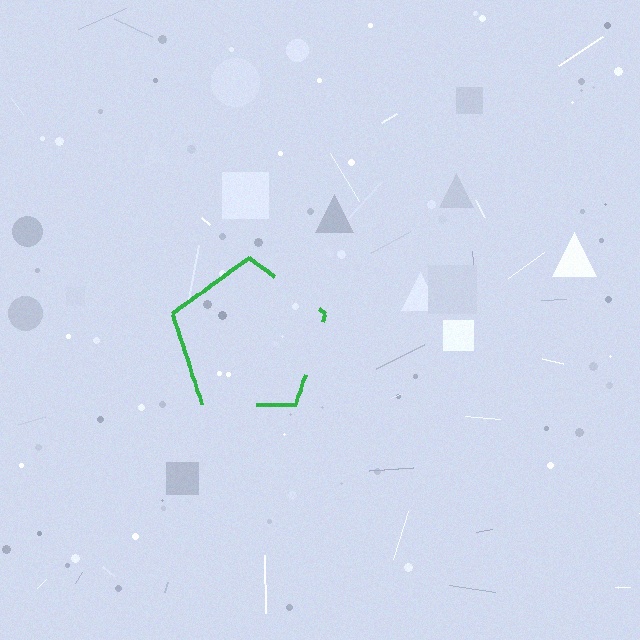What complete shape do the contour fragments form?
The contour fragments form a pentagon.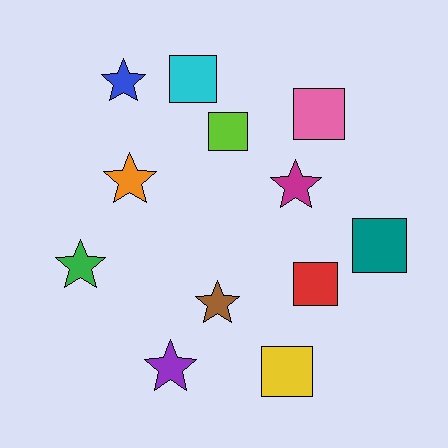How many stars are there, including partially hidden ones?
There are 6 stars.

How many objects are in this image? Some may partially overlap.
There are 12 objects.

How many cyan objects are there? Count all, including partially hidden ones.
There is 1 cyan object.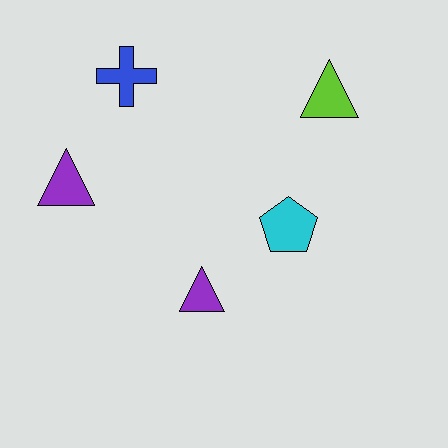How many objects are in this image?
There are 5 objects.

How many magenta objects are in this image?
There are no magenta objects.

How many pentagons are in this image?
There is 1 pentagon.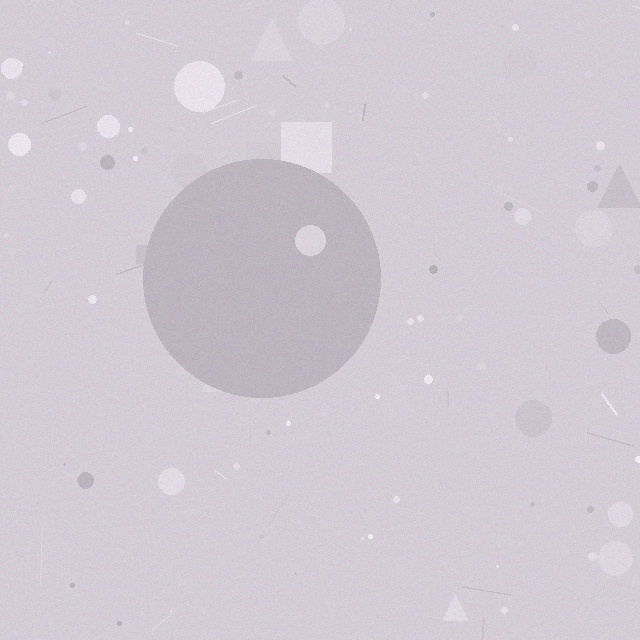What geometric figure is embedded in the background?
A circle is embedded in the background.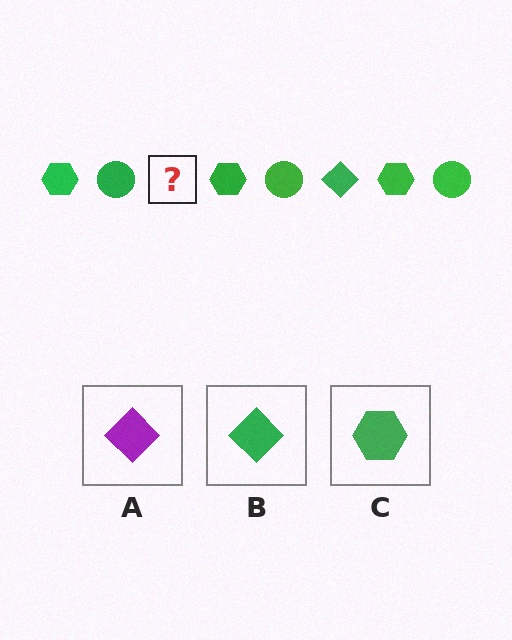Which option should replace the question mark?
Option B.